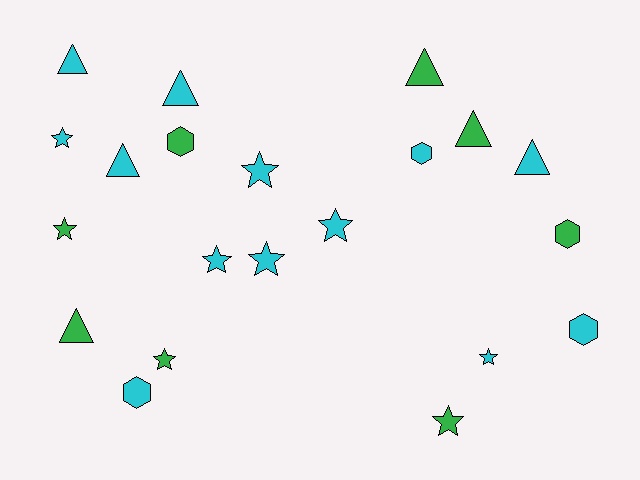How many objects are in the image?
There are 21 objects.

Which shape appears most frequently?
Star, with 9 objects.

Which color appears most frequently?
Cyan, with 13 objects.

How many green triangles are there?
There are 3 green triangles.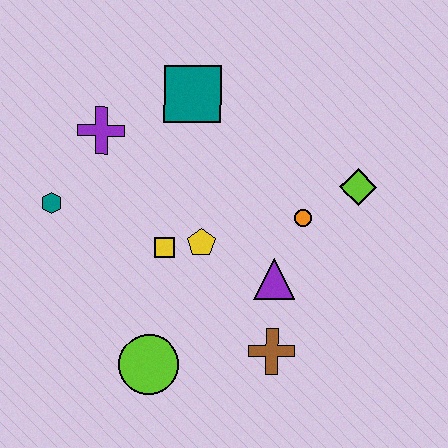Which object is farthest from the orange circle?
The teal hexagon is farthest from the orange circle.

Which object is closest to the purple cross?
The teal hexagon is closest to the purple cross.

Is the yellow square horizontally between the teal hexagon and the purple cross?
No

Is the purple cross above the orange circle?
Yes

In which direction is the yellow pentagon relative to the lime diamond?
The yellow pentagon is to the left of the lime diamond.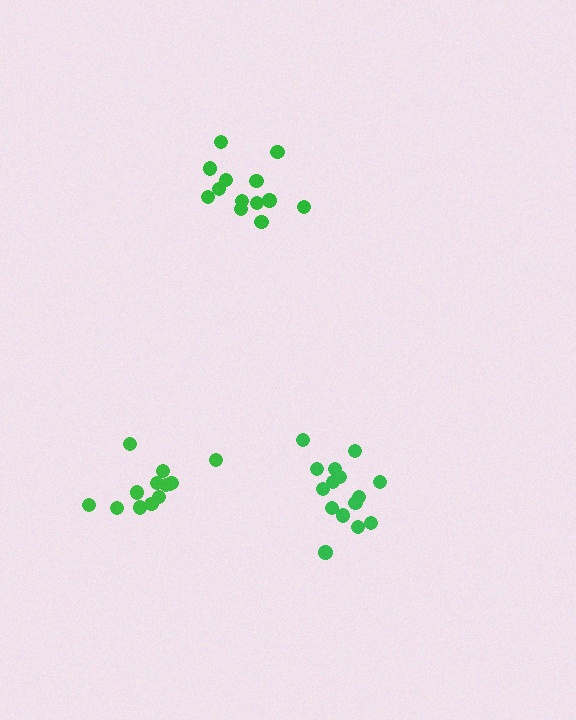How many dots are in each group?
Group 1: 15 dots, Group 2: 13 dots, Group 3: 13 dots (41 total).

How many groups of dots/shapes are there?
There are 3 groups.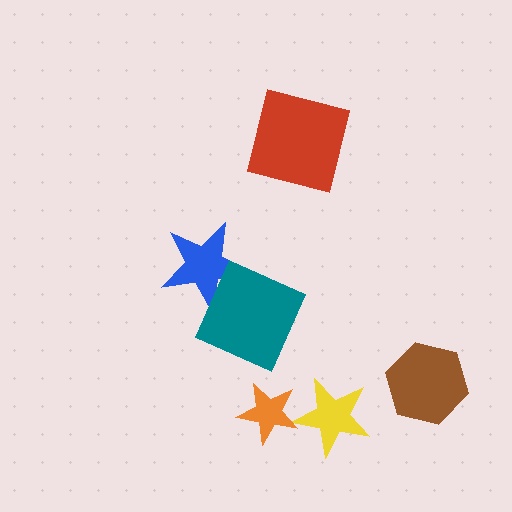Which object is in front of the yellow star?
The orange star is in front of the yellow star.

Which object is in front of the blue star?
The teal square is in front of the blue star.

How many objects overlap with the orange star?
1 object overlaps with the orange star.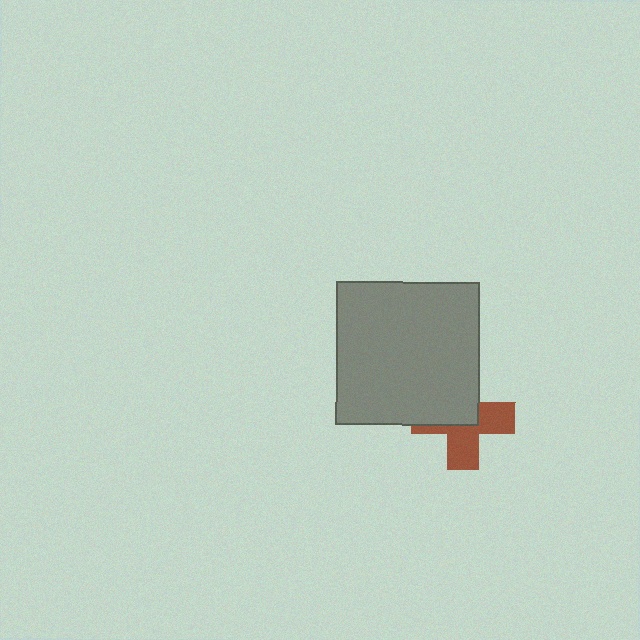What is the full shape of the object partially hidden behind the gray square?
The partially hidden object is a brown cross.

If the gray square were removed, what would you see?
You would see the complete brown cross.